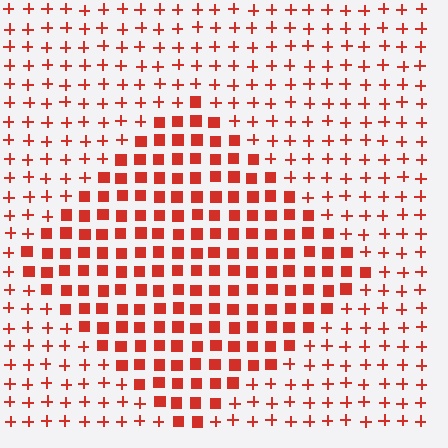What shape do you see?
I see a diamond.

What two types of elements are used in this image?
The image uses squares inside the diamond region and plus signs outside it.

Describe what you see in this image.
The image is filled with small red elements arranged in a uniform grid. A diamond-shaped region contains squares, while the surrounding area contains plus signs. The boundary is defined purely by the change in element shape.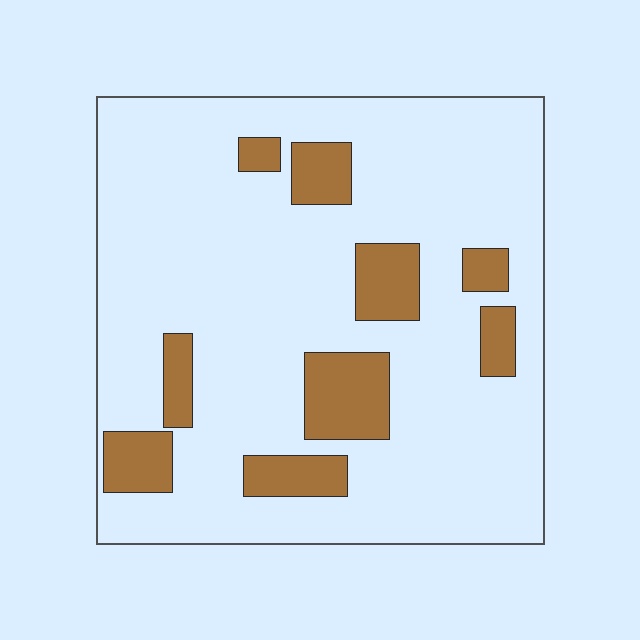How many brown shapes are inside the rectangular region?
9.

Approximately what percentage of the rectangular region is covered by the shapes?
Approximately 15%.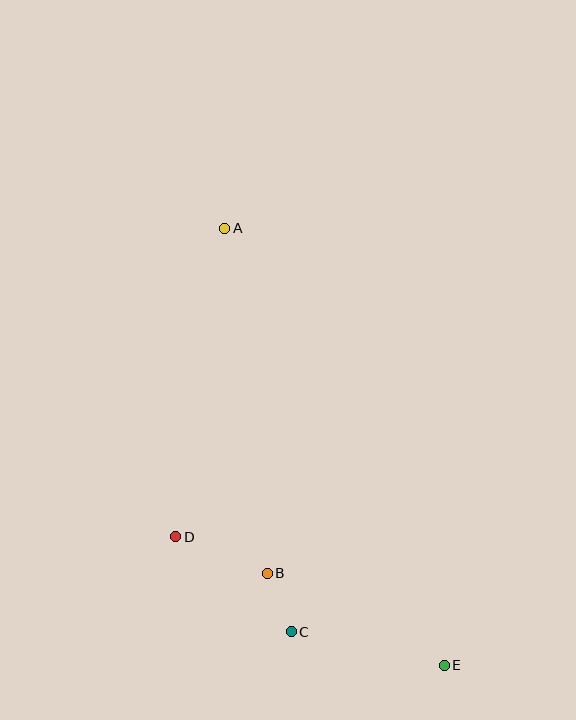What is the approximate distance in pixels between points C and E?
The distance between C and E is approximately 156 pixels.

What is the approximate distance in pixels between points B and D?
The distance between B and D is approximately 98 pixels.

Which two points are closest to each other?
Points B and C are closest to each other.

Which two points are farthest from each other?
Points A and E are farthest from each other.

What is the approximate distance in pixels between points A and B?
The distance between A and B is approximately 347 pixels.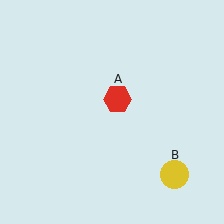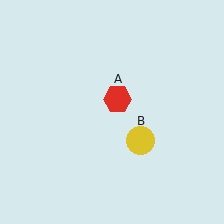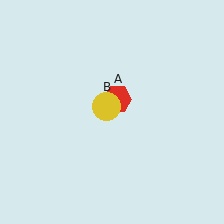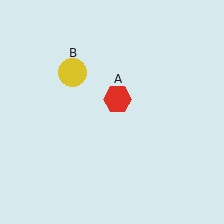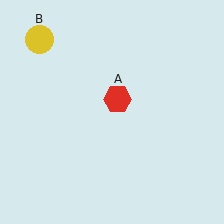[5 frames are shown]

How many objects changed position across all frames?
1 object changed position: yellow circle (object B).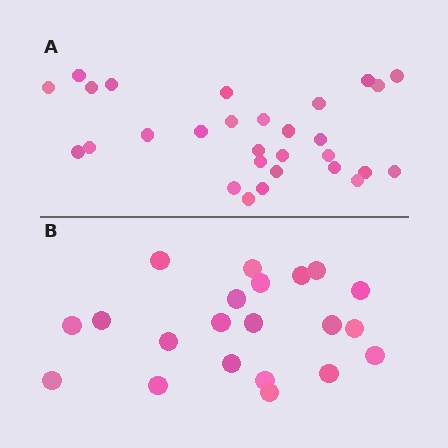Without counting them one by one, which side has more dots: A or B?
Region A (the top region) has more dots.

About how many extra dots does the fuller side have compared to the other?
Region A has roughly 8 or so more dots than region B.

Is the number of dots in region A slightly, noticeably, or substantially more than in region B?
Region A has noticeably more, but not dramatically so. The ratio is roughly 1.4 to 1.